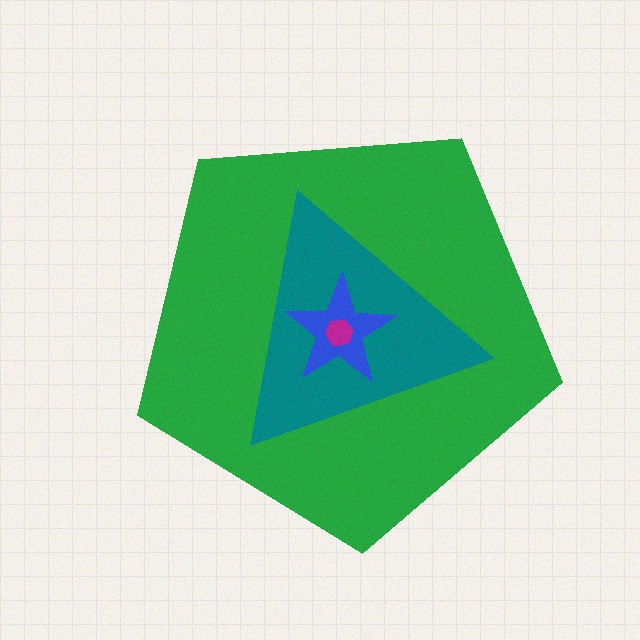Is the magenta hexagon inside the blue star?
Yes.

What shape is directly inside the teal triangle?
The blue star.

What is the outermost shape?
The green pentagon.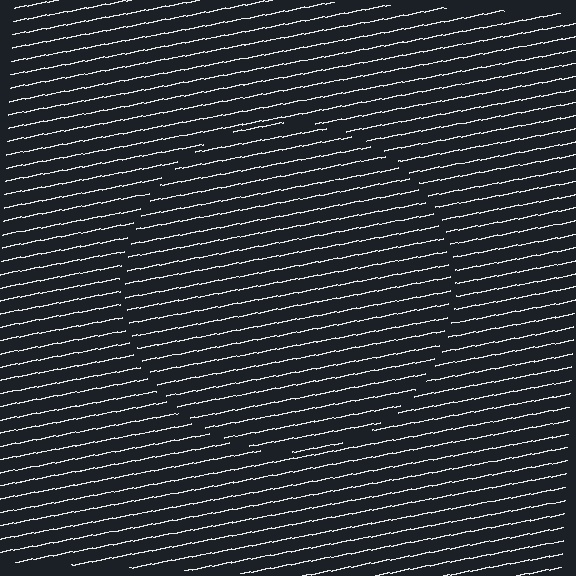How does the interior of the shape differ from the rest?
The interior of the shape contains the same grating, shifted by half a period — the contour is defined by the phase discontinuity where line-ends from the inner and outer gratings abut.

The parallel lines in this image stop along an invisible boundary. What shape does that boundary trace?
An illusory circle. The interior of the shape contains the same grating, shifted by half a period — the contour is defined by the phase discontinuity where line-ends from the inner and outer gratings abut.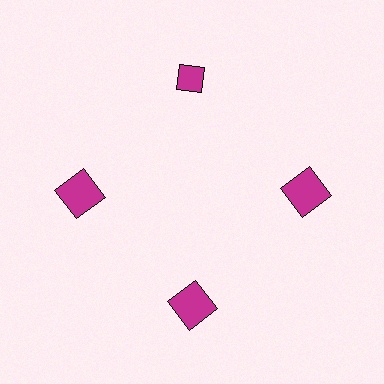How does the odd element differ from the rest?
It has a different shape: diamond instead of square.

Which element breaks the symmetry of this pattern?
The magenta diamond at roughly the 12 o'clock position breaks the symmetry. All other shapes are magenta squares.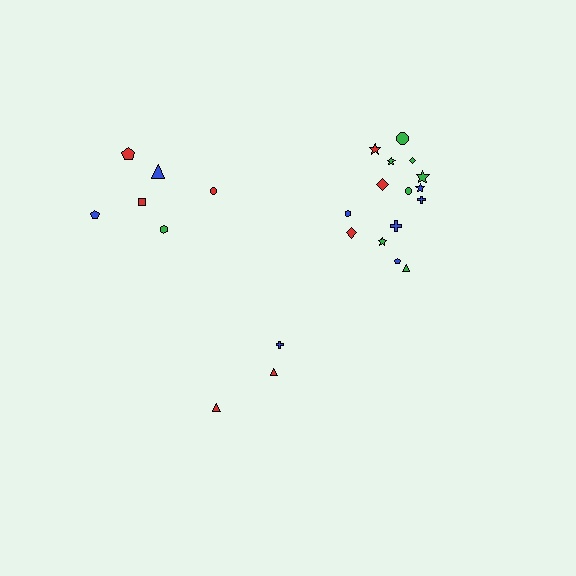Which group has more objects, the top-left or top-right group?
The top-right group.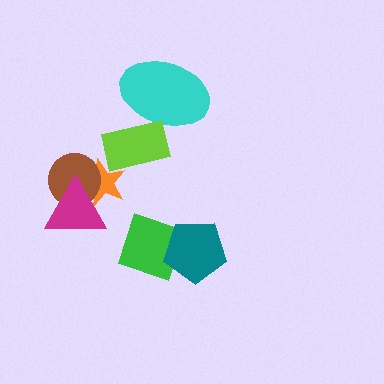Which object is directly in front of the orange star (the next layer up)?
The brown circle is directly in front of the orange star.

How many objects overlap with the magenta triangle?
2 objects overlap with the magenta triangle.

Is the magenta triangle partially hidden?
No, no other shape covers it.